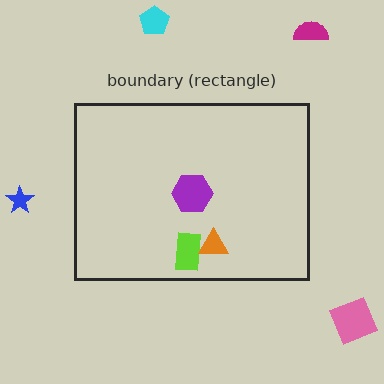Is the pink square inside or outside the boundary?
Outside.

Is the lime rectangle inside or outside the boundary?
Inside.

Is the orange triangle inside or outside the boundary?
Inside.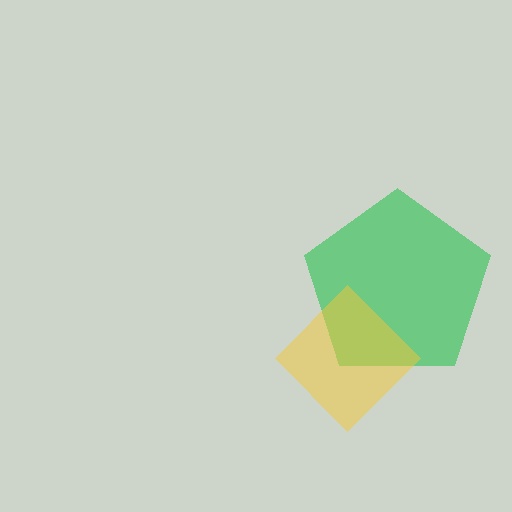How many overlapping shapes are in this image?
There are 2 overlapping shapes in the image.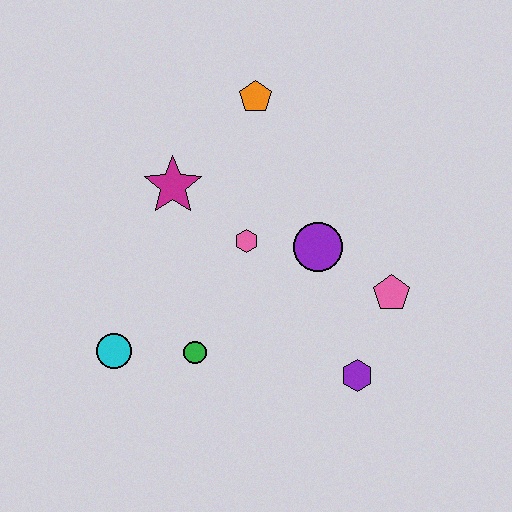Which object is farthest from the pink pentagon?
The cyan circle is farthest from the pink pentagon.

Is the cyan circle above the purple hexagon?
Yes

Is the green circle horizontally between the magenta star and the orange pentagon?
Yes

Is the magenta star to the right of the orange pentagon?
No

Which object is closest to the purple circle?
The pink hexagon is closest to the purple circle.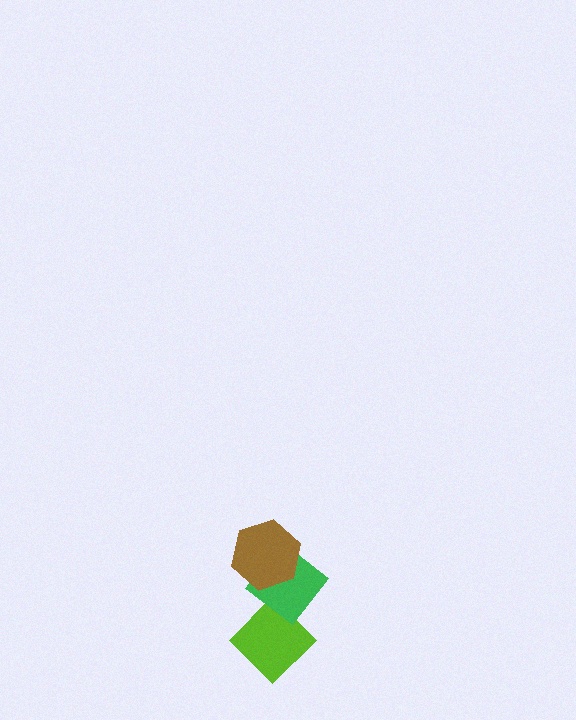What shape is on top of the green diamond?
The brown hexagon is on top of the green diamond.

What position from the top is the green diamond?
The green diamond is 2nd from the top.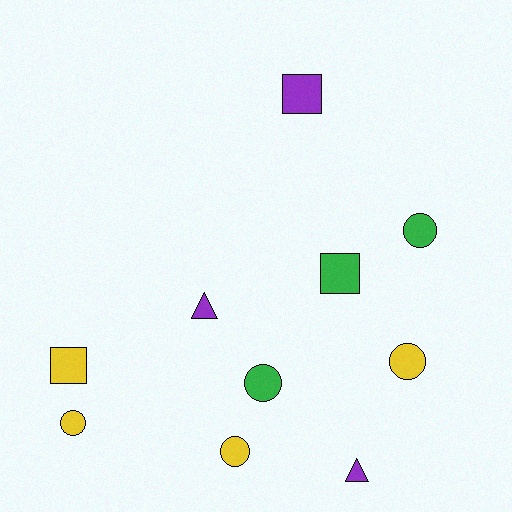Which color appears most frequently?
Yellow, with 4 objects.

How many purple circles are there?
There are no purple circles.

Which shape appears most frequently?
Circle, with 5 objects.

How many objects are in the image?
There are 10 objects.